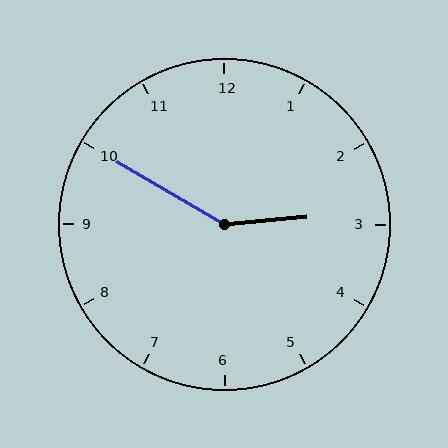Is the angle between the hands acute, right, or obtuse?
It is obtuse.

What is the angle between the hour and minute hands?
Approximately 145 degrees.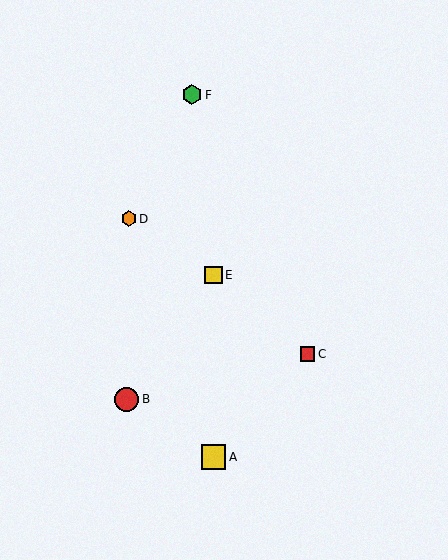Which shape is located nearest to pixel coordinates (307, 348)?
The red square (labeled C) at (307, 354) is nearest to that location.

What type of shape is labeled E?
Shape E is a yellow square.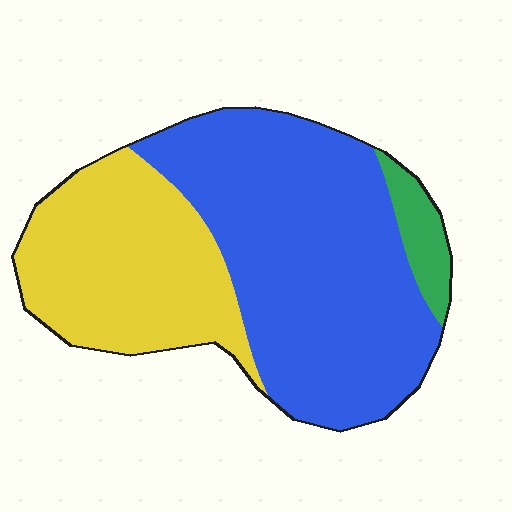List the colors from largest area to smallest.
From largest to smallest: blue, yellow, green.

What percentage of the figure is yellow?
Yellow covers 35% of the figure.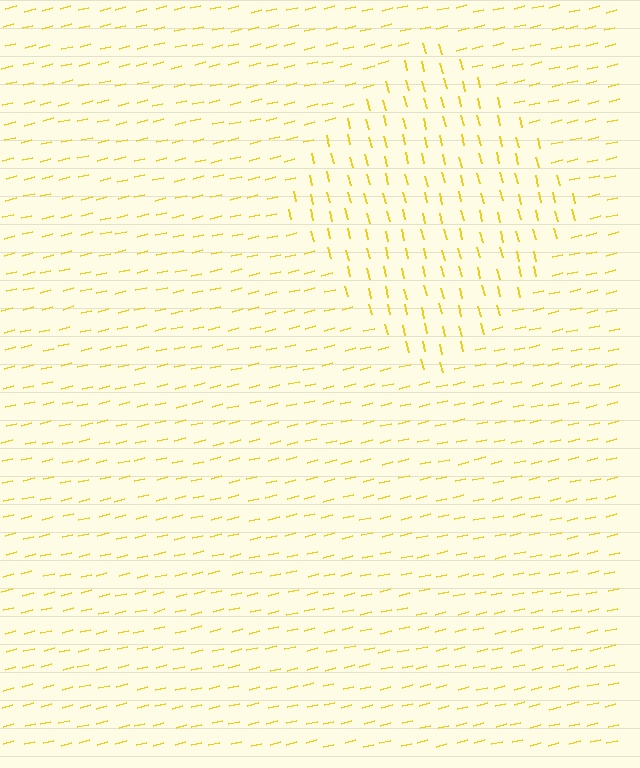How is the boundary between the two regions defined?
The boundary is defined purely by a change in line orientation (approximately 90 degrees difference). All lines are the same color and thickness.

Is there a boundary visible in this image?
Yes, there is a texture boundary formed by a change in line orientation.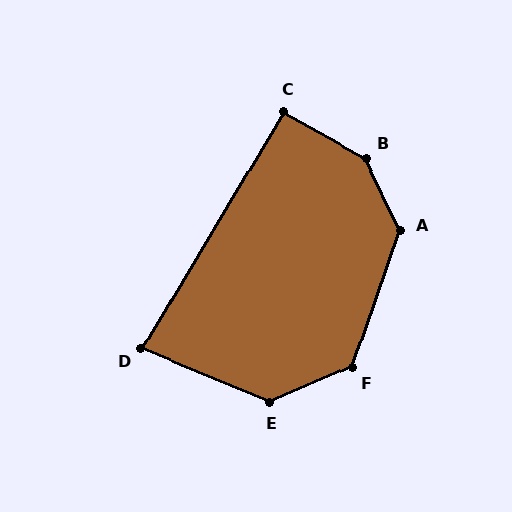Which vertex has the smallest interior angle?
D, at approximately 82 degrees.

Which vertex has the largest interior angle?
B, at approximately 145 degrees.